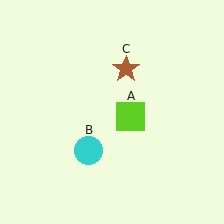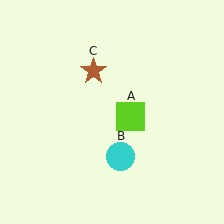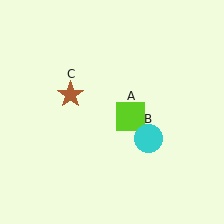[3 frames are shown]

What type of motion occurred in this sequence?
The cyan circle (object B), brown star (object C) rotated counterclockwise around the center of the scene.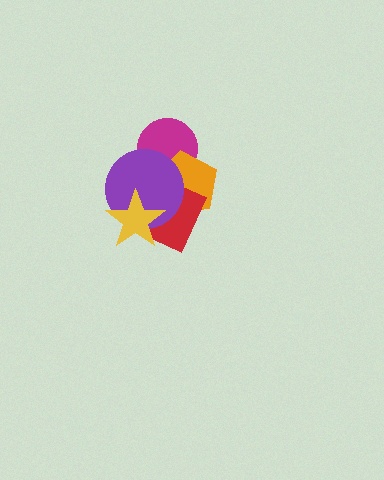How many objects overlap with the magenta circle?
3 objects overlap with the magenta circle.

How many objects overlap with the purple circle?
4 objects overlap with the purple circle.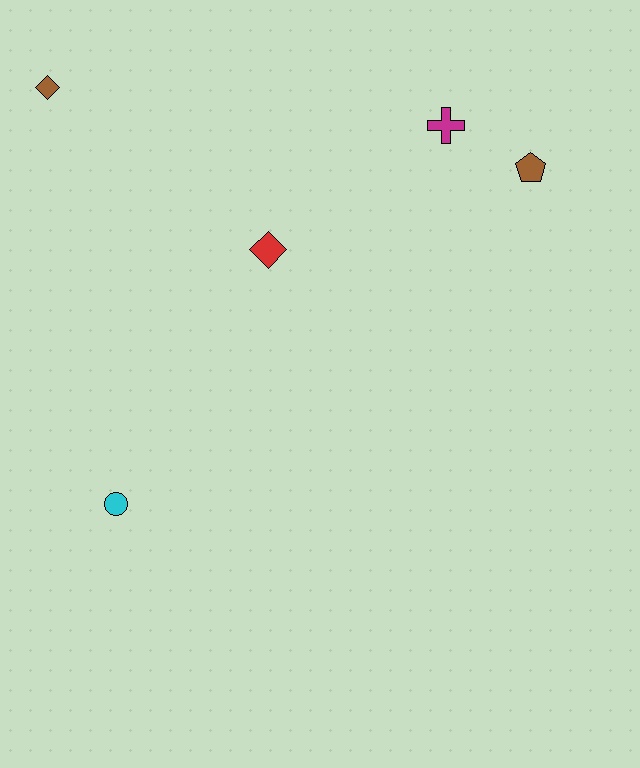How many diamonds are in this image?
There are 2 diamonds.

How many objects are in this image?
There are 5 objects.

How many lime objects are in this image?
There are no lime objects.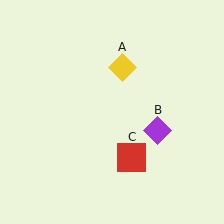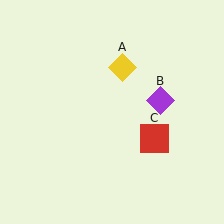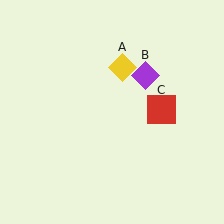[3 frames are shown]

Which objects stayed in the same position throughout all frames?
Yellow diamond (object A) remained stationary.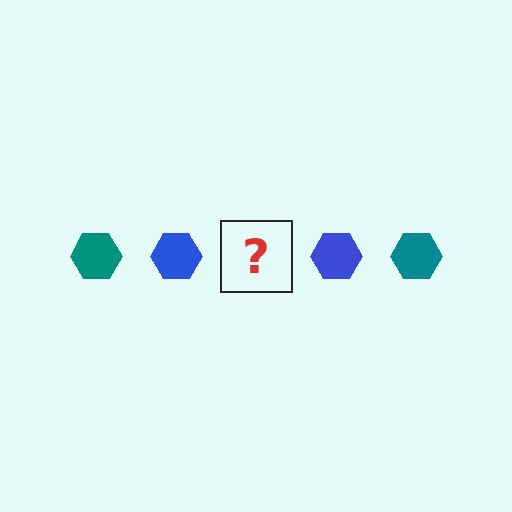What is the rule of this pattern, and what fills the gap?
The rule is that the pattern cycles through teal, blue hexagons. The gap should be filled with a teal hexagon.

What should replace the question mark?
The question mark should be replaced with a teal hexagon.